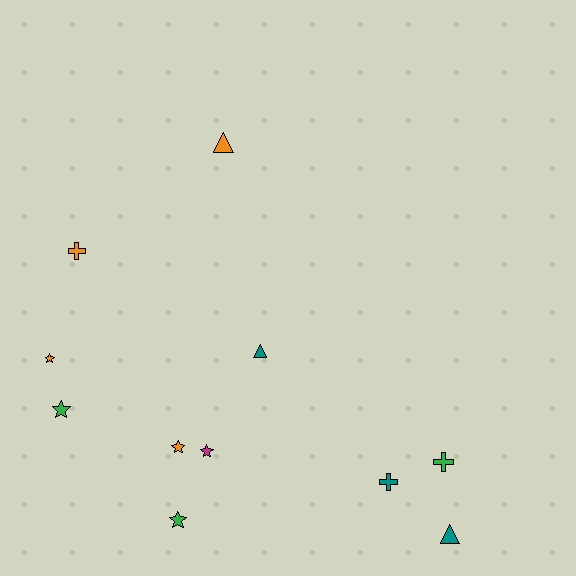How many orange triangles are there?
There is 1 orange triangle.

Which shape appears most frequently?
Star, with 5 objects.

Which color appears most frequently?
Orange, with 4 objects.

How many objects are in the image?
There are 11 objects.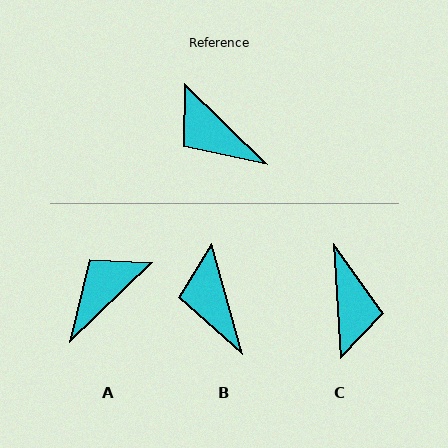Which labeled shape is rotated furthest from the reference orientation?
C, about 138 degrees away.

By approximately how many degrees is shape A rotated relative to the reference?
Approximately 92 degrees clockwise.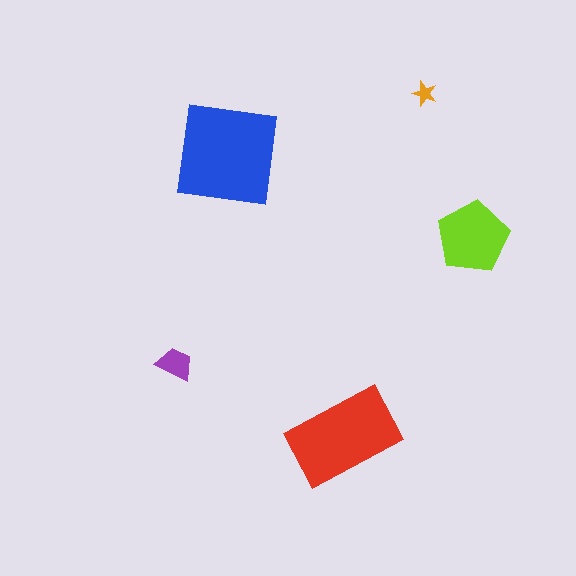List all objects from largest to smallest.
The blue square, the red rectangle, the lime pentagon, the purple trapezoid, the orange star.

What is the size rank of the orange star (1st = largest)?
5th.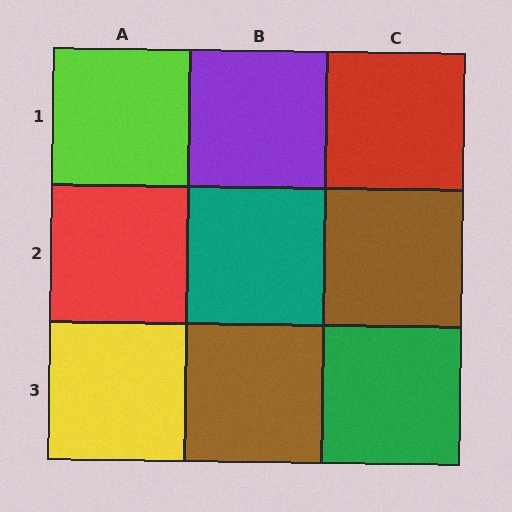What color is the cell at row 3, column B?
Brown.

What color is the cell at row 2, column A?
Red.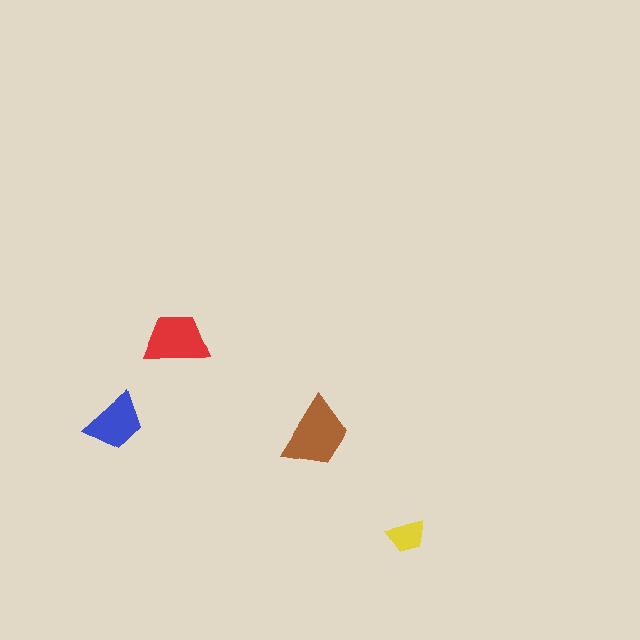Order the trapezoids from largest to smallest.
the brown one, the red one, the blue one, the yellow one.